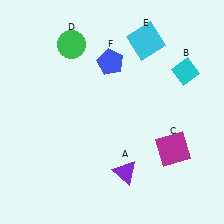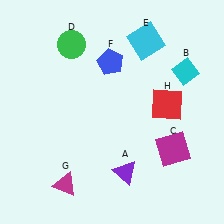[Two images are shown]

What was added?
A magenta triangle (G), a red square (H) were added in Image 2.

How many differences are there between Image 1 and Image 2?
There are 2 differences between the two images.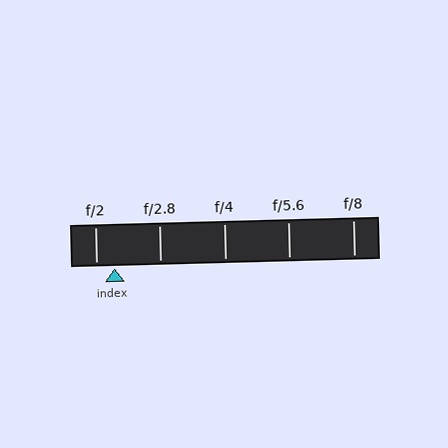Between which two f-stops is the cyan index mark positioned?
The index mark is between f/2 and f/2.8.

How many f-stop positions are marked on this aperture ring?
There are 5 f-stop positions marked.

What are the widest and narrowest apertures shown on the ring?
The widest aperture shown is f/2 and the narrowest is f/8.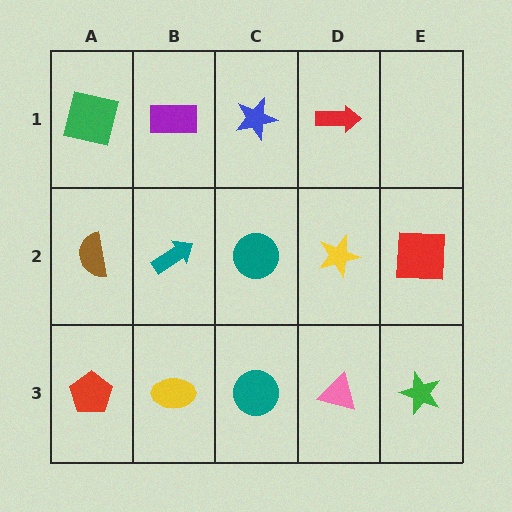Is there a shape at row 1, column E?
No, that cell is empty.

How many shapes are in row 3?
5 shapes.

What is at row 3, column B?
A yellow ellipse.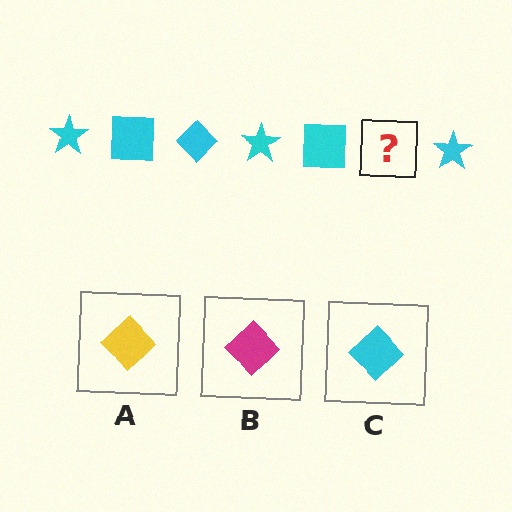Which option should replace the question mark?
Option C.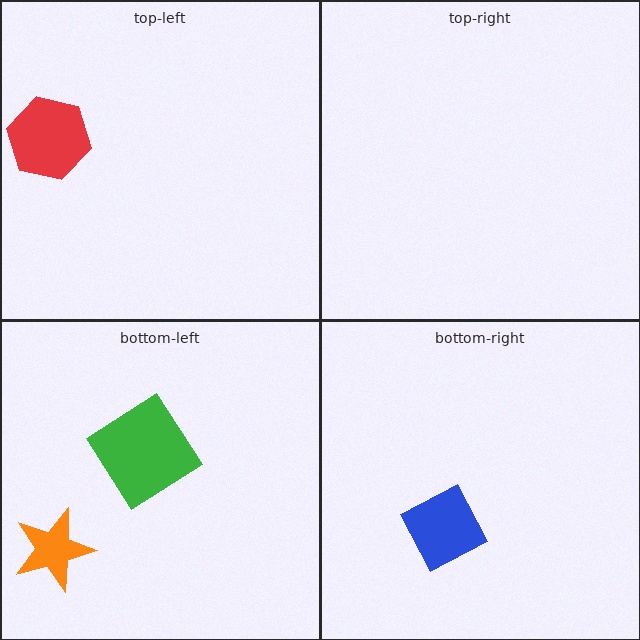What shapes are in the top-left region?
The red hexagon.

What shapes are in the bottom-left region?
The green diamond, the orange star.